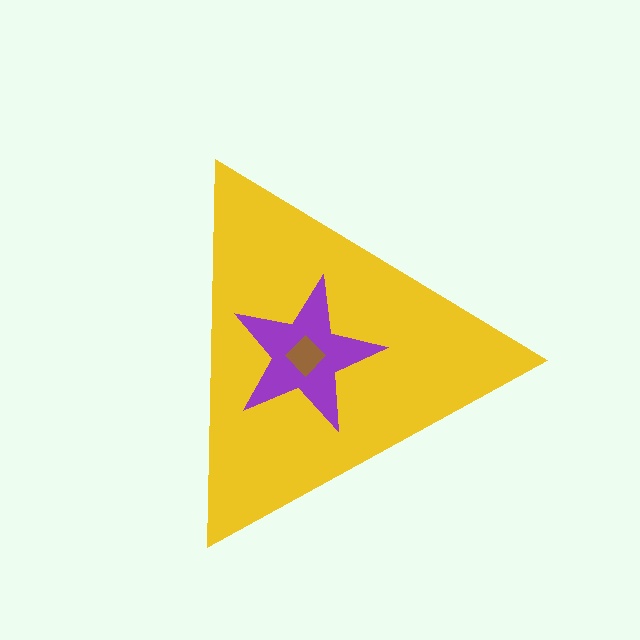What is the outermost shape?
The yellow triangle.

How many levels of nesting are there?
3.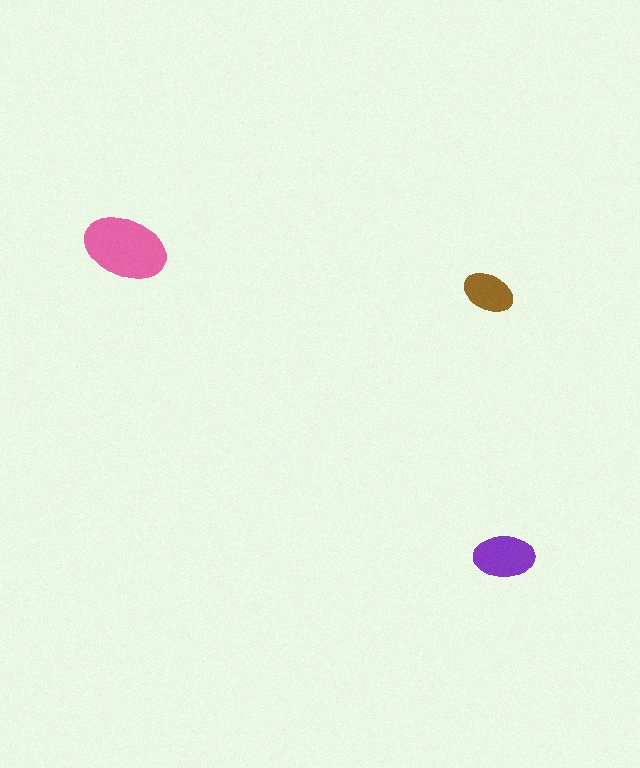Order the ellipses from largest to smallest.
the pink one, the purple one, the brown one.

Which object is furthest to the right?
The purple ellipse is rightmost.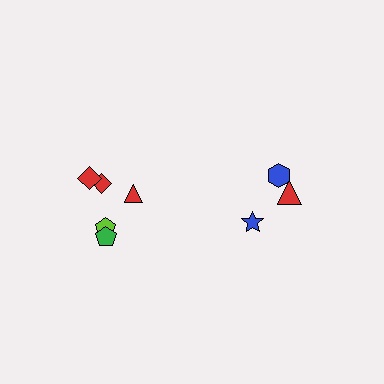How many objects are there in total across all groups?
There are 8 objects.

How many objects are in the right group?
There are 3 objects.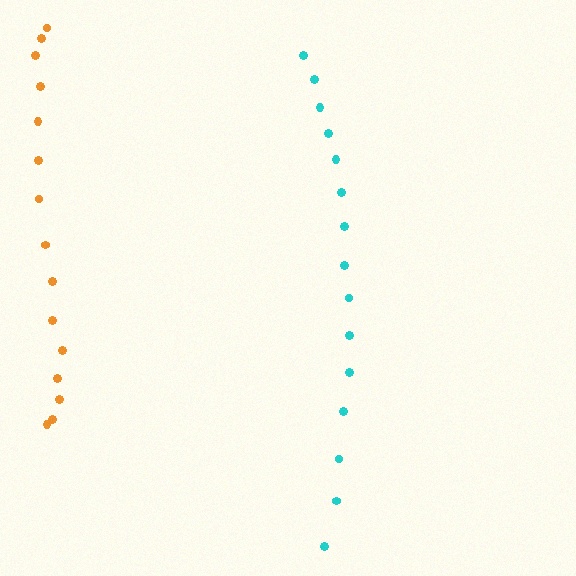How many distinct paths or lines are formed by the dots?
There are 2 distinct paths.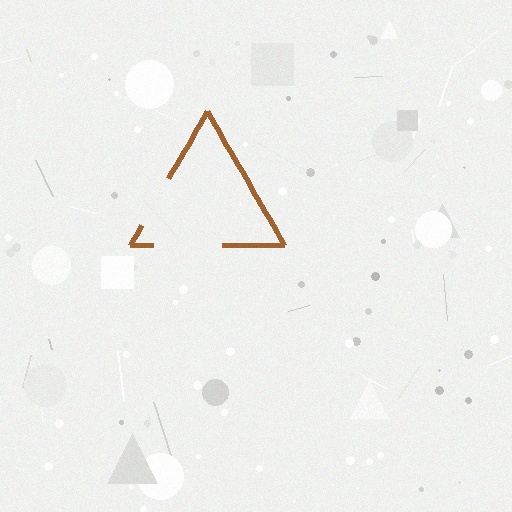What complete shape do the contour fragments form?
The contour fragments form a triangle.